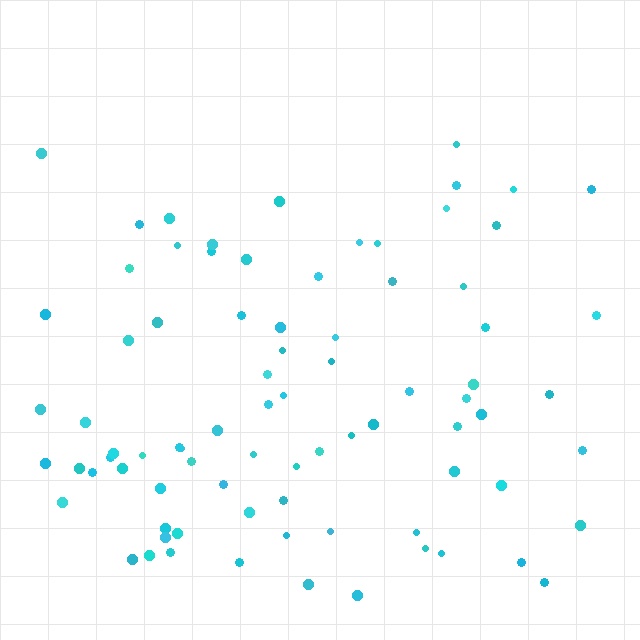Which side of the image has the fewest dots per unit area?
The top.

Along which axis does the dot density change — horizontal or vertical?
Vertical.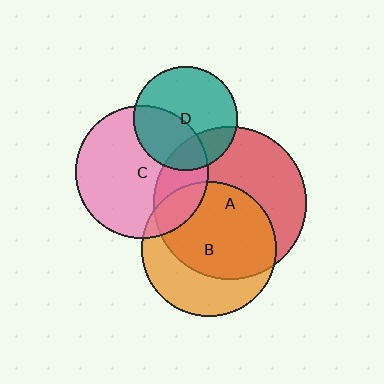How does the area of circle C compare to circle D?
Approximately 1.6 times.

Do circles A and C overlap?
Yes.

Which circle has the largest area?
Circle A (red).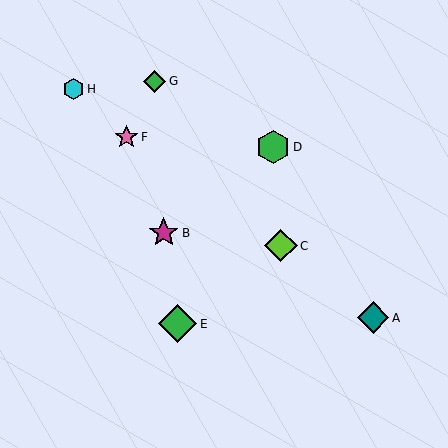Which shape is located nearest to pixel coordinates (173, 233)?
The magenta star (labeled B) at (164, 233) is nearest to that location.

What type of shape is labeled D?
Shape D is a green hexagon.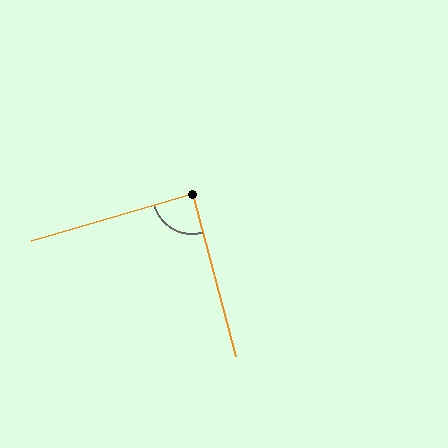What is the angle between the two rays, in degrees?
Approximately 89 degrees.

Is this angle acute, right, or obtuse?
It is approximately a right angle.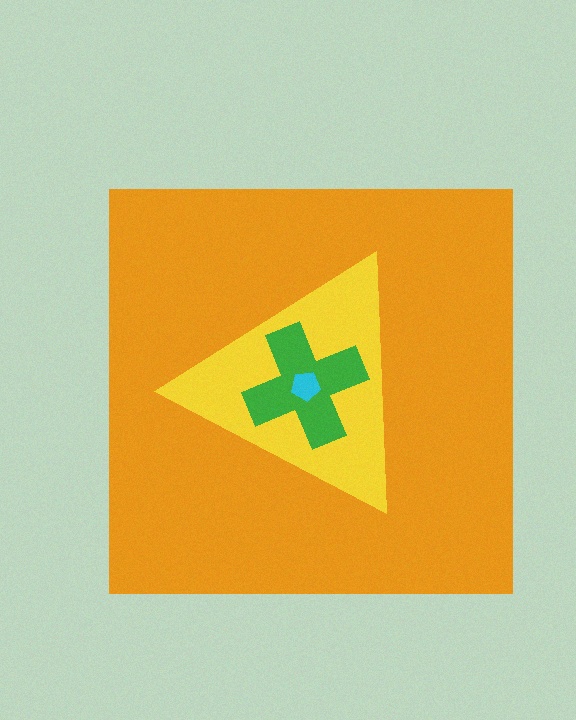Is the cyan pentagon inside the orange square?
Yes.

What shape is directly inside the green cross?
The cyan pentagon.